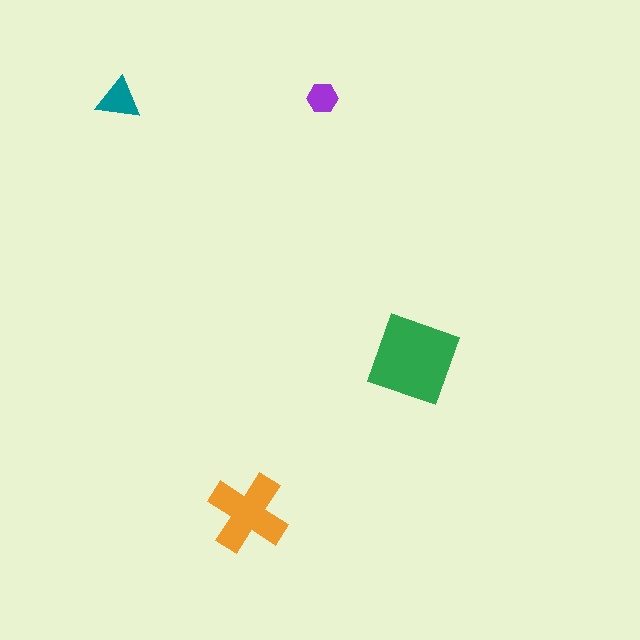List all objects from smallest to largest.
The purple hexagon, the teal triangle, the orange cross, the green diamond.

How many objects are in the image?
There are 4 objects in the image.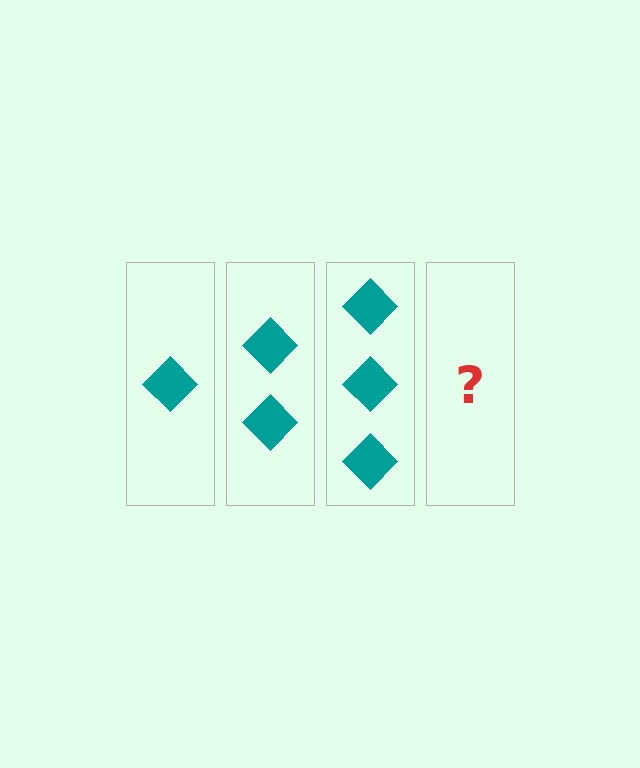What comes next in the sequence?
The next element should be 4 diamonds.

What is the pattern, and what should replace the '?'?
The pattern is that each step adds one more diamond. The '?' should be 4 diamonds.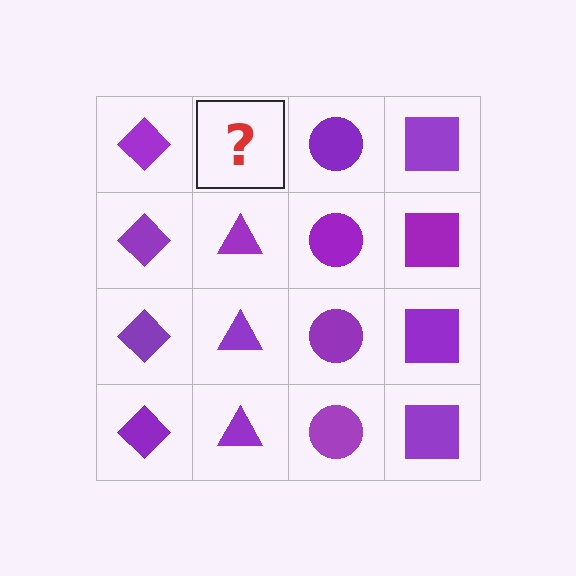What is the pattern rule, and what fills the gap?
The rule is that each column has a consistent shape. The gap should be filled with a purple triangle.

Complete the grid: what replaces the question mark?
The question mark should be replaced with a purple triangle.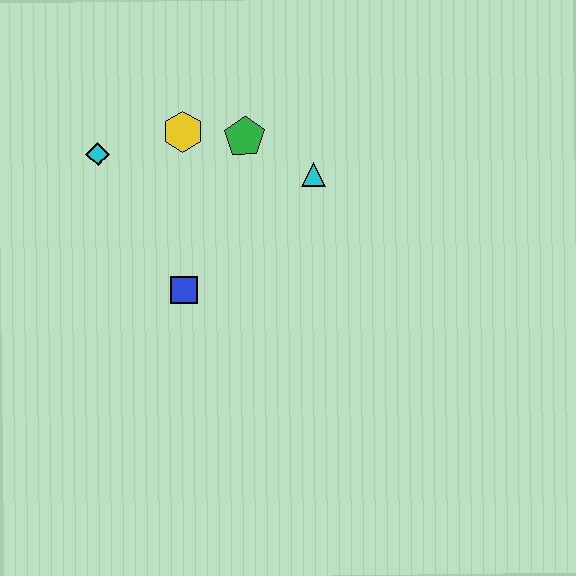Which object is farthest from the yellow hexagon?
The blue square is farthest from the yellow hexagon.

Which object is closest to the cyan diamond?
The yellow hexagon is closest to the cyan diamond.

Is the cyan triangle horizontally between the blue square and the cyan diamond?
No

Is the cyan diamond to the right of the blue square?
No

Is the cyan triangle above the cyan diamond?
No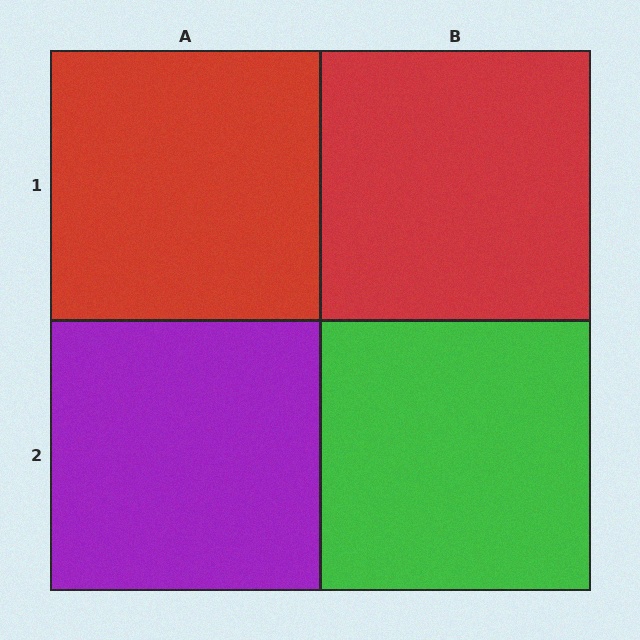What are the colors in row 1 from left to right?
Red, red.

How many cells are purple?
1 cell is purple.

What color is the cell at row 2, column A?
Purple.